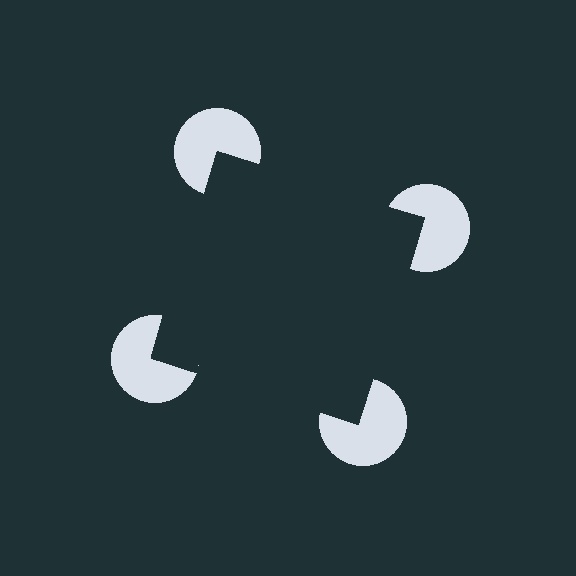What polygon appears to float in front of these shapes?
An illusory square — its edges are inferred from the aligned wedge cuts in the pac-man discs, not physically drawn.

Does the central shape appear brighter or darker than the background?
It typically appears slightly darker than the background, even though no actual brightness change is drawn.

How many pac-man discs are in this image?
There are 4 — one at each vertex of the illusory square.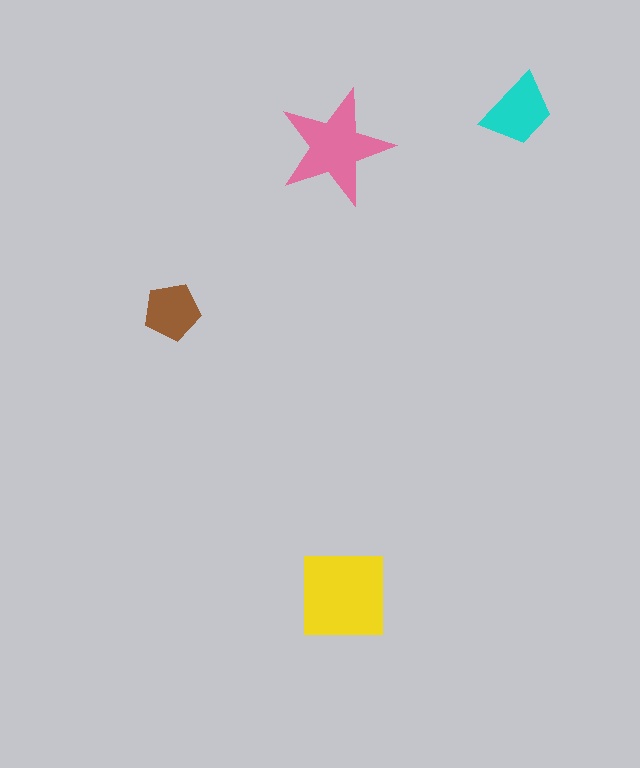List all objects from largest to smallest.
The yellow square, the pink star, the cyan trapezoid, the brown pentagon.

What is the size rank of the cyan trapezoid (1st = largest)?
3rd.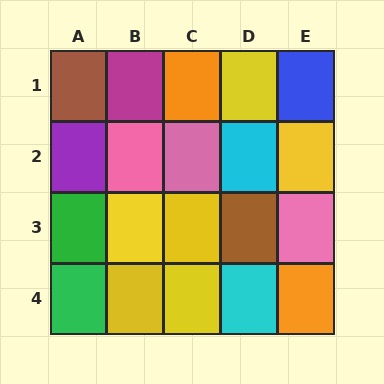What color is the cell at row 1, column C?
Orange.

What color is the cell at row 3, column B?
Yellow.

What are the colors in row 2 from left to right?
Purple, pink, pink, cyan, yellow.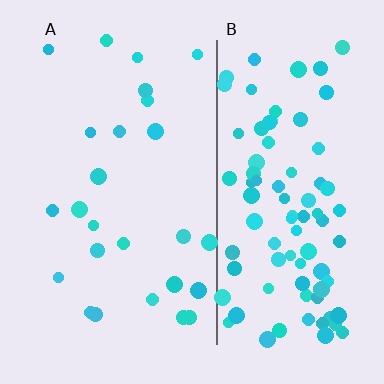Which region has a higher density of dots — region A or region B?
B (the right).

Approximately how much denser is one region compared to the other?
Approximately 3.6× — region B over region A.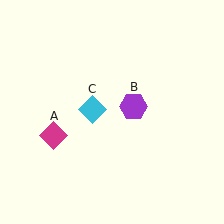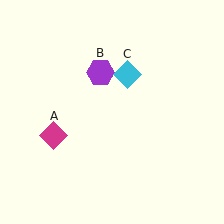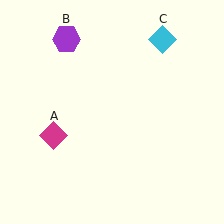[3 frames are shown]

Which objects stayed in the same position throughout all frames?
Magenta diamond (object A) remained stationary.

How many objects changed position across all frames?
2 objects changed position: purple hexagon (object B), cyan diamond (object C).